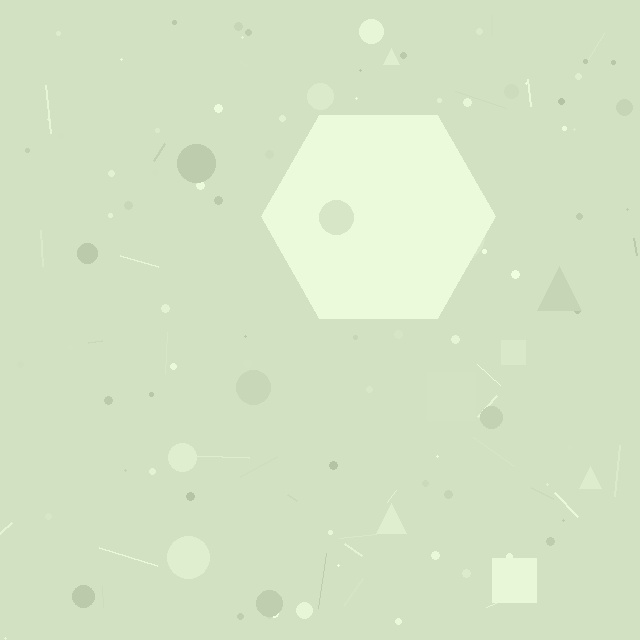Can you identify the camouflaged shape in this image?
The camouflaged shape is a hexagon.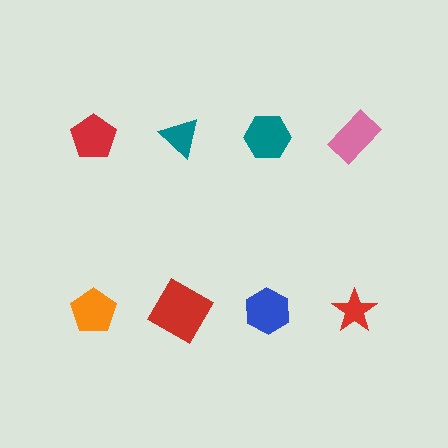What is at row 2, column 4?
A red star.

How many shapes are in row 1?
4 shapes.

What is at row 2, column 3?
A blue hexagon.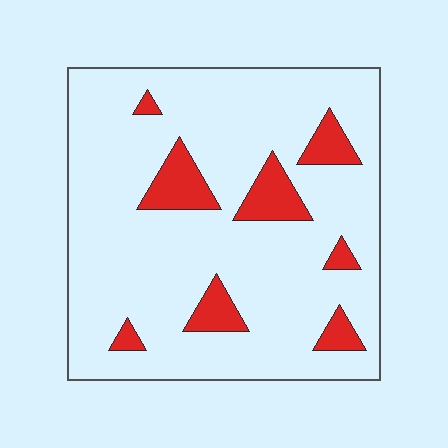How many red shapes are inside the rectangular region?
8.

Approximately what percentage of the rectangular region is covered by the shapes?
Approximately 15%.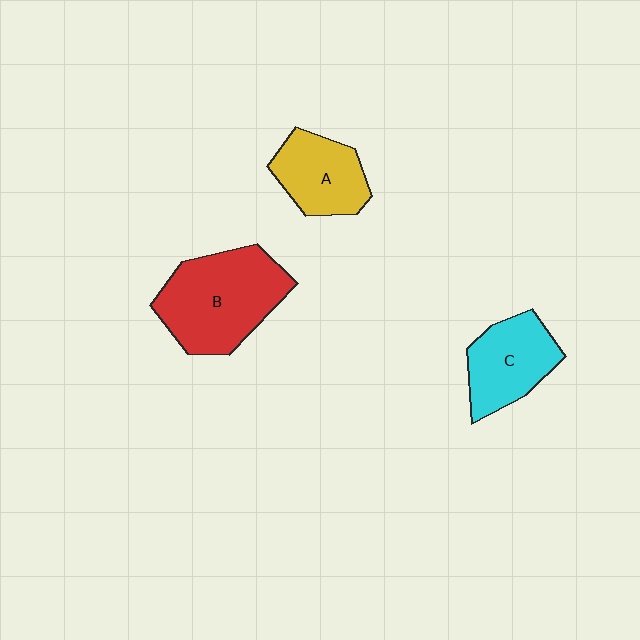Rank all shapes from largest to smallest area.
From largest to smallest: B (red), C (cyan), A (yellow).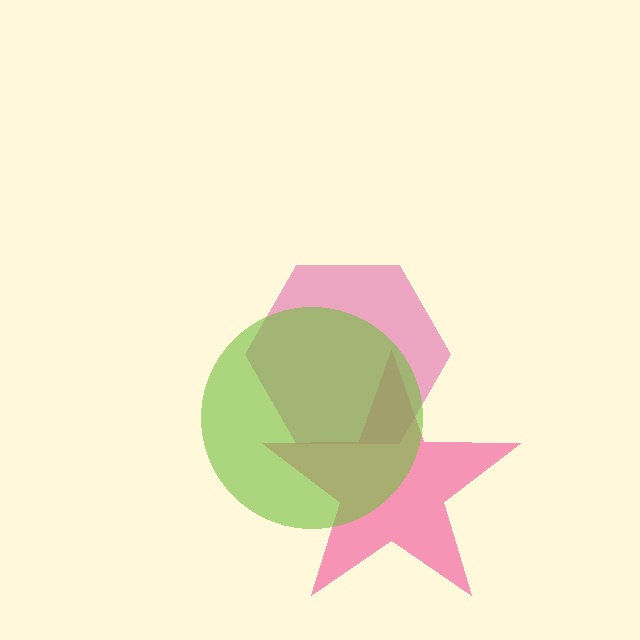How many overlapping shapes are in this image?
There are 3 overlapping shapes in the image.